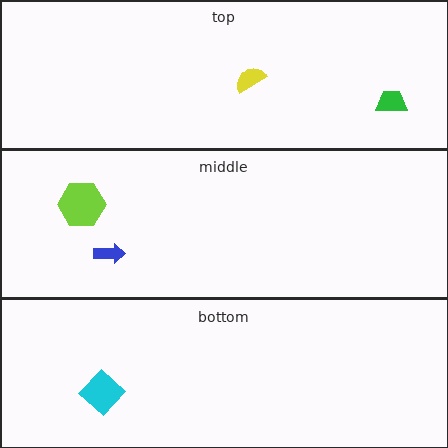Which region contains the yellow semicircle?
The top region.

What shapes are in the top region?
The green trapezoid, the yellow semicircle.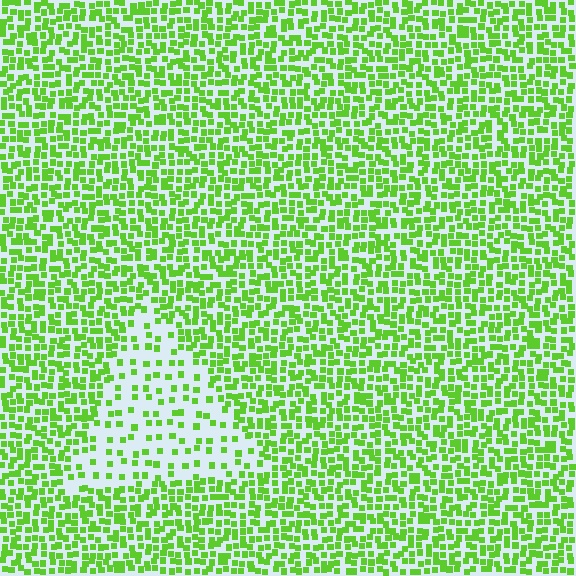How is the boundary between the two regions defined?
The boundary is defined by a change in element density (approximately 2.5x ratio). All elements are the same color, size, and shape.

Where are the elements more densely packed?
The elements are more densely packed outside the triangle boundary.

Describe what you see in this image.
The image contains small lime elements arranged at two different densities. A triangle-shaped region is visible where the elements are less densely packed than the surrounding area.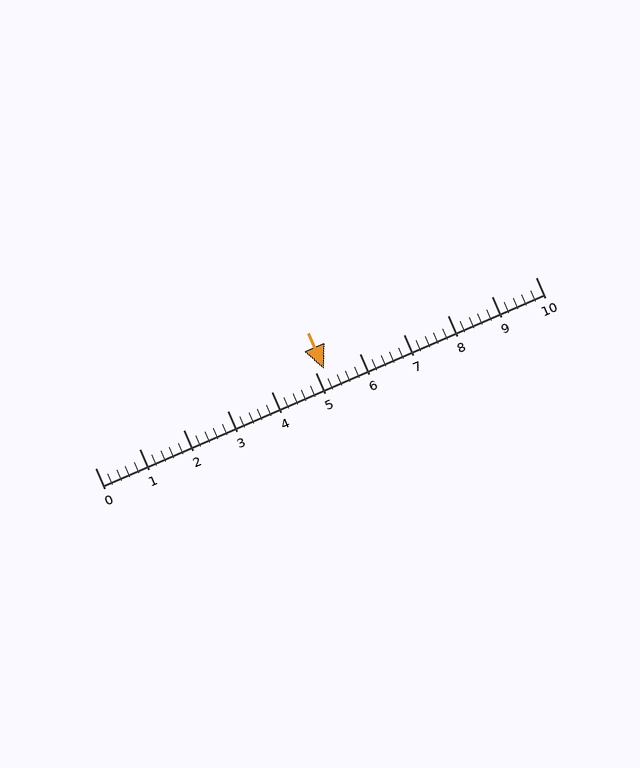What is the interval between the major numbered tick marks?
The major tick marks are spaced 1 units apart.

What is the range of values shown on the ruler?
The ruler shows values from 0 to 10.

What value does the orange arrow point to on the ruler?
The orange arrow points to approximately 5.2.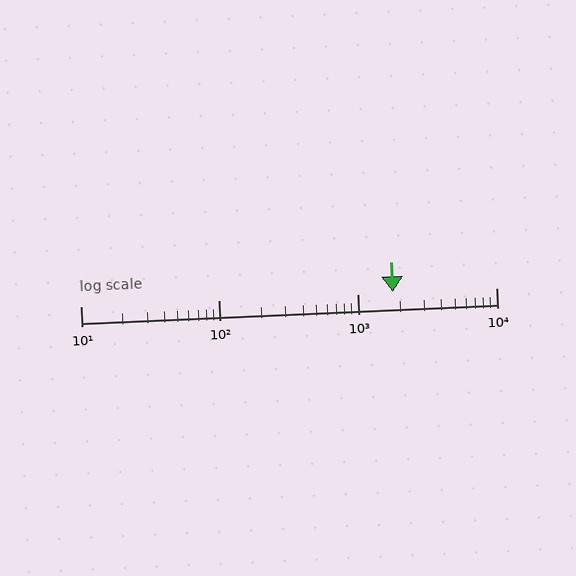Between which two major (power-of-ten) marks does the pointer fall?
The pointer is between 1000 and 10000.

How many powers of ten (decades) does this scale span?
The scale spans 3 decades, from 10 to 10000.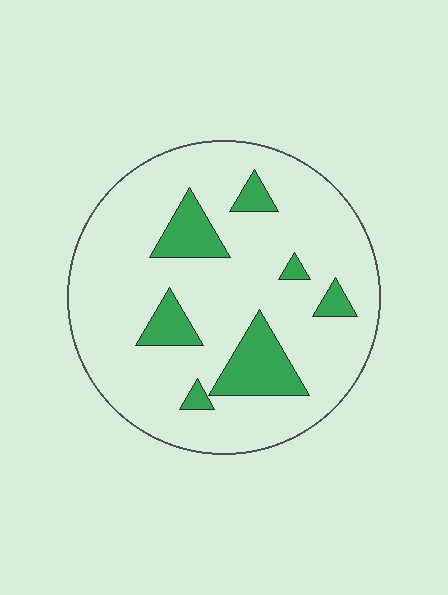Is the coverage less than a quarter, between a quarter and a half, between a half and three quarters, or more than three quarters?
Less than a quarter.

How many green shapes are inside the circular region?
7.